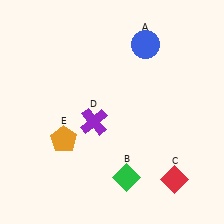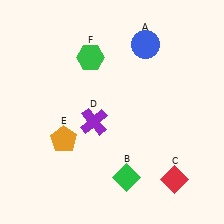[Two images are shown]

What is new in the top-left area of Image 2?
A green hexagon (F) was added in the top-left area of Image 2.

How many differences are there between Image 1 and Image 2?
There is 1 difference between the two images.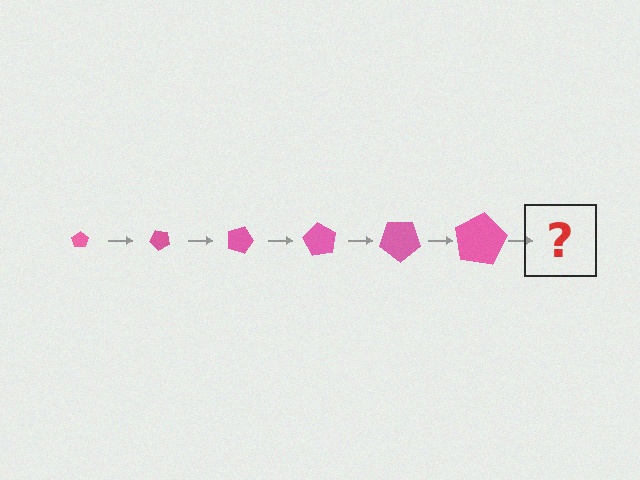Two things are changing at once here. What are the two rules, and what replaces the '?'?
The two rules are that the pentagon grows larger each step and it rotates 45 degrees each step. The '?' should be a pentagon, larger than the previous one and rotated 270 degrees from the start.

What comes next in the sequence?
The next element should be a pentagon, larger than the previous one and rotated 270 degrees from the start.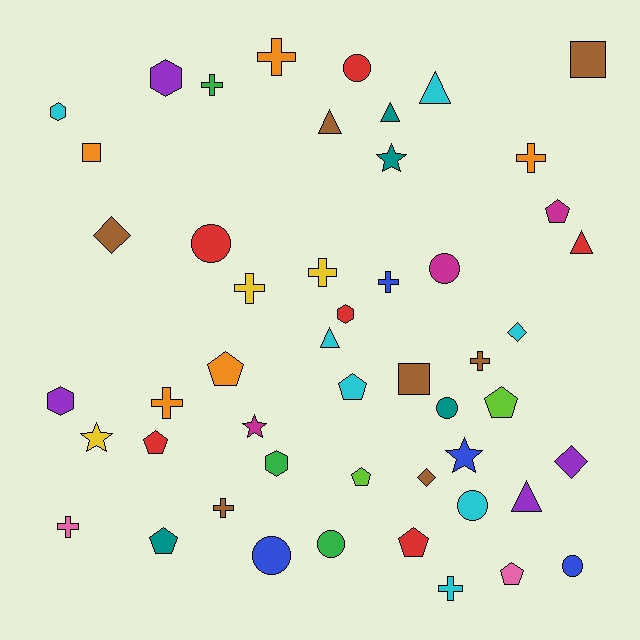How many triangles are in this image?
There are 6 triangles.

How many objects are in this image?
There are 50 objects.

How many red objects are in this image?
There are 6 red objects.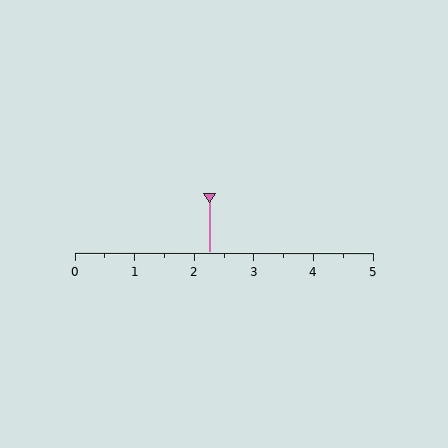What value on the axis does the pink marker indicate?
The marker indicates approximately 2.2.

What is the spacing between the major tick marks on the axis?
The major ticks are spaced 1 apart.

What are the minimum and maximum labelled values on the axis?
The axis runs from 0 to 5.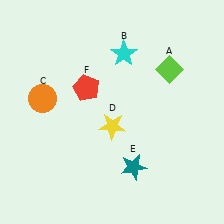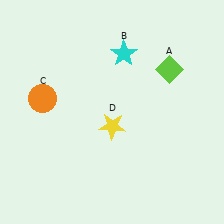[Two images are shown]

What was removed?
The teal star (E), the red pentagon (F) were removed in Image 2.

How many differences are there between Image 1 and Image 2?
There are 2 differences between the two images.